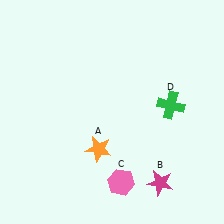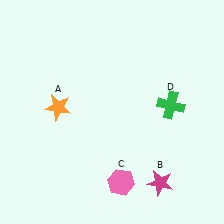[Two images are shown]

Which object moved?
The orange star (A) moved up.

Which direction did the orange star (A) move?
The orange star (A) moved up.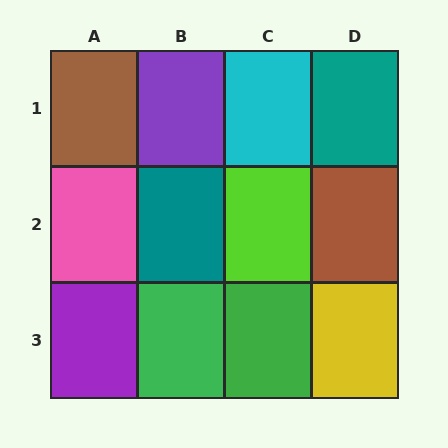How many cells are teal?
2 cells are teal.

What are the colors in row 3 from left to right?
Purple, green, green, yellow.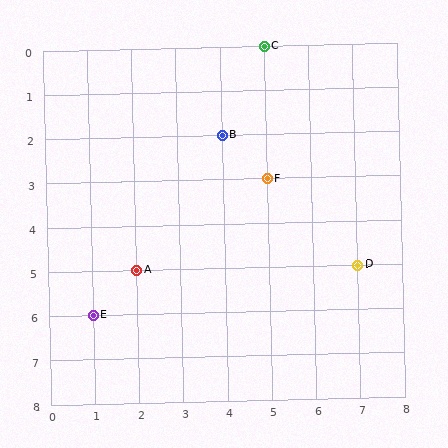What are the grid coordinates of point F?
Point F is at grid coordinates (5, 3).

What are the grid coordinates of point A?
Point A is at grid coordinates (2, 5).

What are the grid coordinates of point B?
Point B is at grid coordinates (4, 2).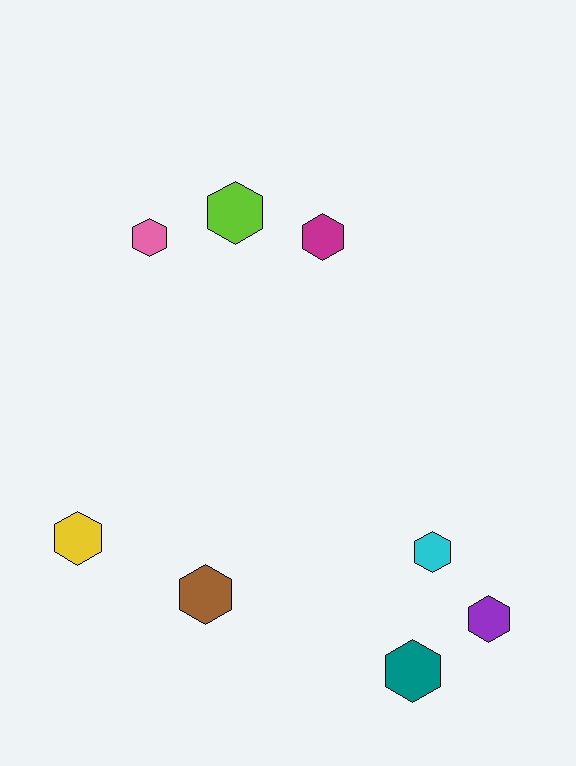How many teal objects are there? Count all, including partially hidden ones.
There is 1 teal object.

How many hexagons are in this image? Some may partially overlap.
There are 8 hexagons.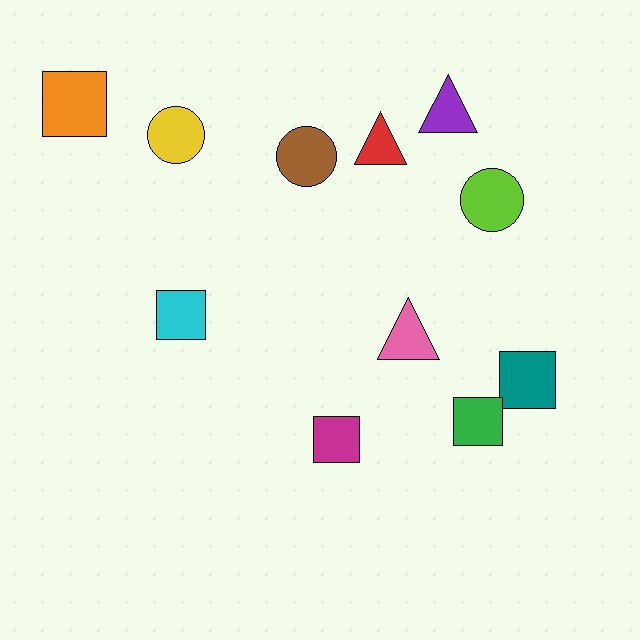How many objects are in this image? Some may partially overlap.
There are 11 objects.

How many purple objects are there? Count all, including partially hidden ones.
There is 1 purple object.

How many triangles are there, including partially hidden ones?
There are 3 triangles.